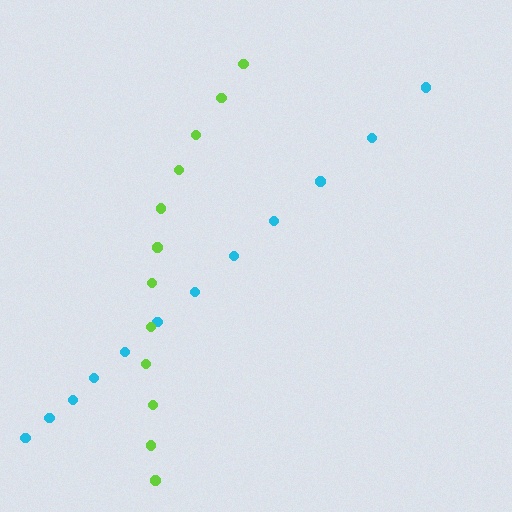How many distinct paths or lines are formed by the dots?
There are 2 distinct paths.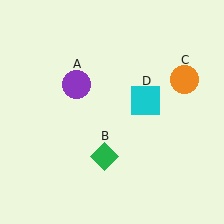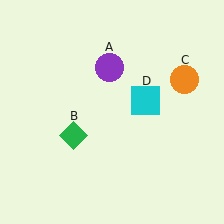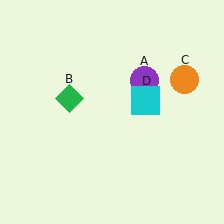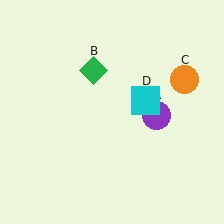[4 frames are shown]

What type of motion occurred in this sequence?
The purple circle (object A), green diamond (object B) rotated clockwise around the center of the scene.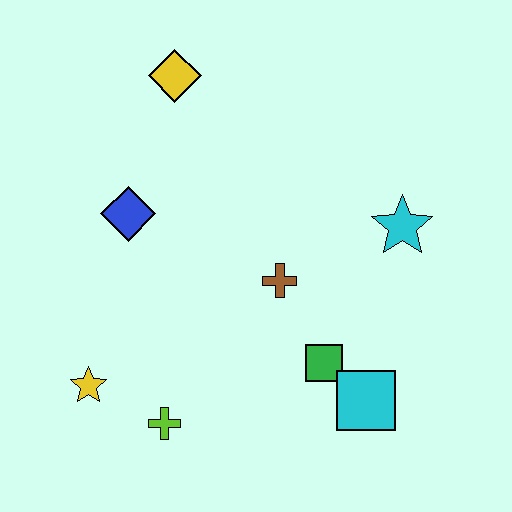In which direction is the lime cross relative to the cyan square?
The lime cross is to the left of the cyan square.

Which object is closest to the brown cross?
The green square is closest to the brown cross.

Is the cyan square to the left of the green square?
No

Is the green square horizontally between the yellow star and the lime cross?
No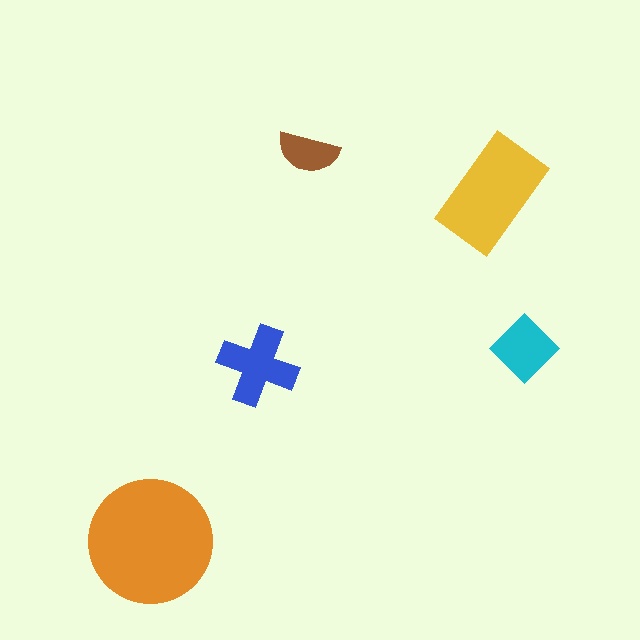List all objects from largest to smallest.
The orange circle, the yellow rectangle, the blue cross, the cyan diamond, the brown semicircle.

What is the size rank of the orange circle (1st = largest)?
1st.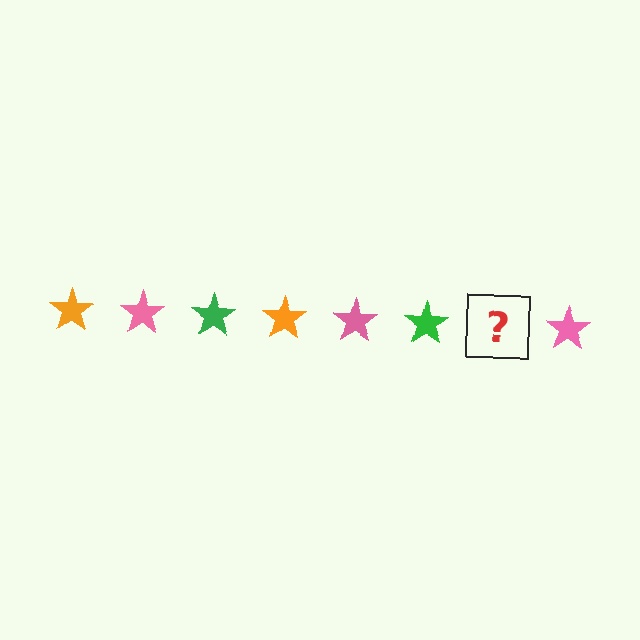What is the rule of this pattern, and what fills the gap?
The rule is that the pattern cycles through orange, pink, green stars. The gap should be filled with an orange star.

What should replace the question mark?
The question mark should be replaced with an orange star.